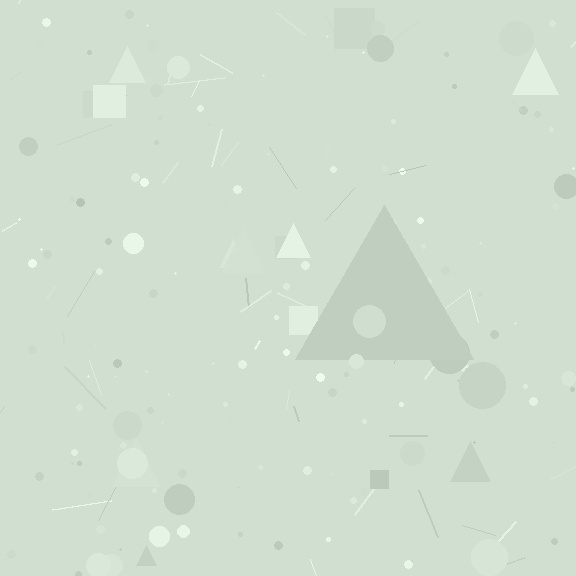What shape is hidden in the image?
A triangle is hidden in the image.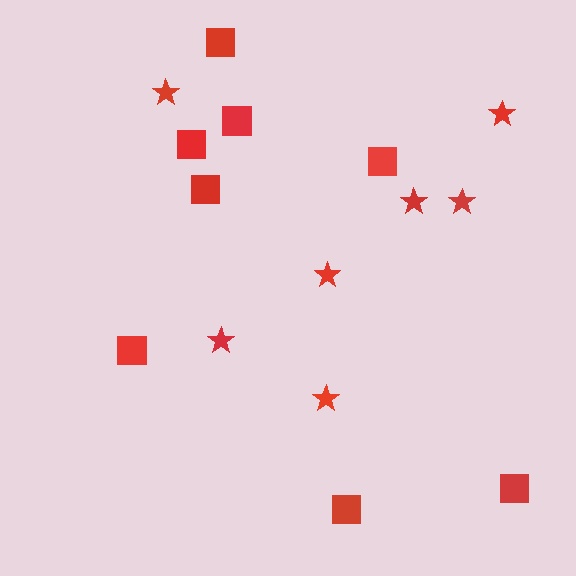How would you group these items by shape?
There are 2 groups: one group of stars (7) and one group of squares (8).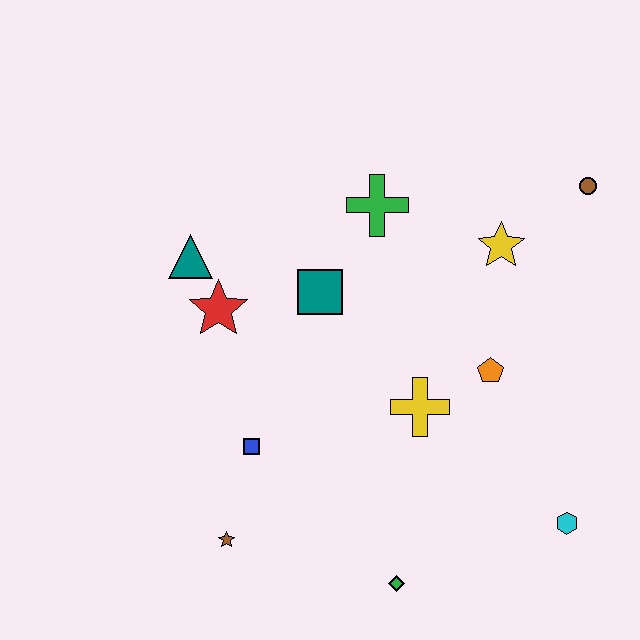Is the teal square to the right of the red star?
Yes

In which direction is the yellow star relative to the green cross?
The yellow star is to the right of the green cross.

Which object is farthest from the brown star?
The brown circle is farthest from the brown star.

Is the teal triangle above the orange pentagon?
Yes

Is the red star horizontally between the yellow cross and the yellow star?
No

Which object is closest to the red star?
The teal triangle is closest to the red star.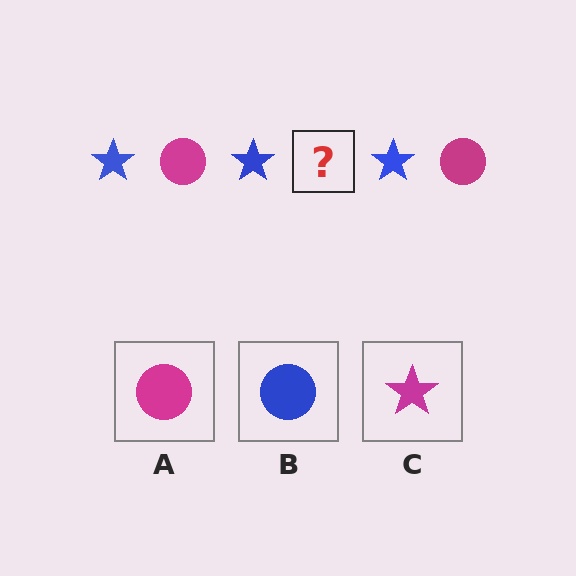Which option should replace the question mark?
Option A.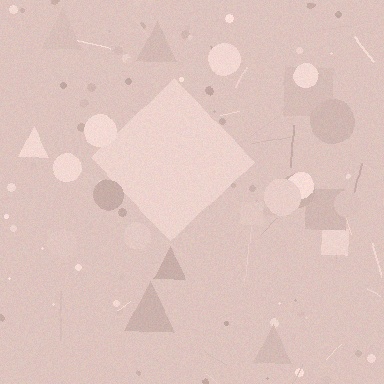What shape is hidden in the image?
A diamond is hidden in the image.